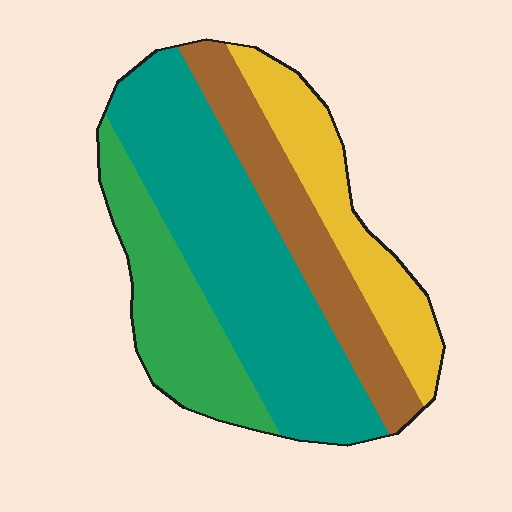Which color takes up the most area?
Teal, at roughly 40%.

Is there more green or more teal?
Teal.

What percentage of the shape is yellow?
Yellow covers roughly 20% of the shape.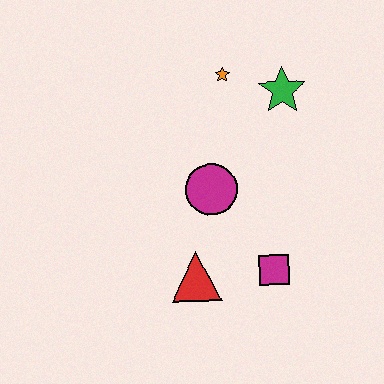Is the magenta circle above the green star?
No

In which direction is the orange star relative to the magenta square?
The orange star is above the magenta square.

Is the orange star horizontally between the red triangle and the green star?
Yes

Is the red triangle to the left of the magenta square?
Yes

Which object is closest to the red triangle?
The magenta square is closest to the red triangle.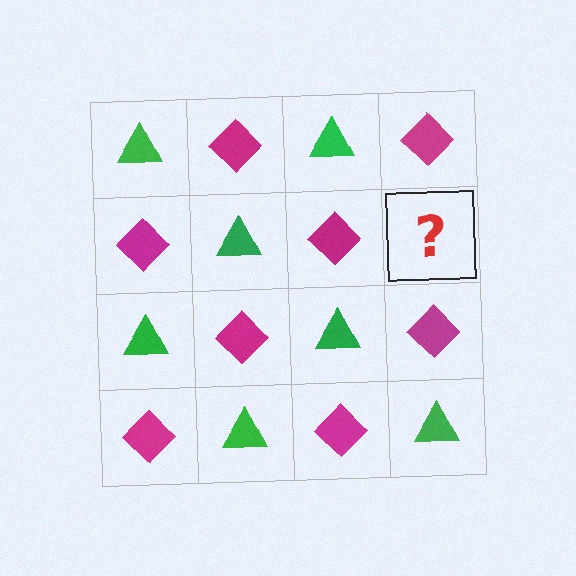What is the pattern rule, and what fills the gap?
The rule is that it alternates green triangle and magenta diamond in a checkerboard pattern. The gap should be filled with a green triangle.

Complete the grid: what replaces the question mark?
The question mark should be replaced with a green triangle.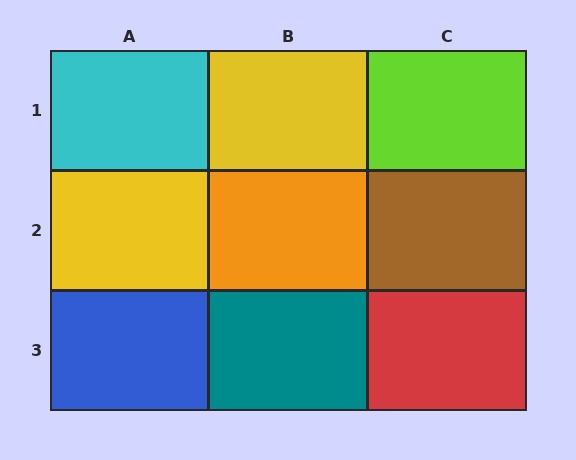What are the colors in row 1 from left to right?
Cyan, yellow, lime.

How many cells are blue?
1 cell is blue.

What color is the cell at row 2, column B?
Orange.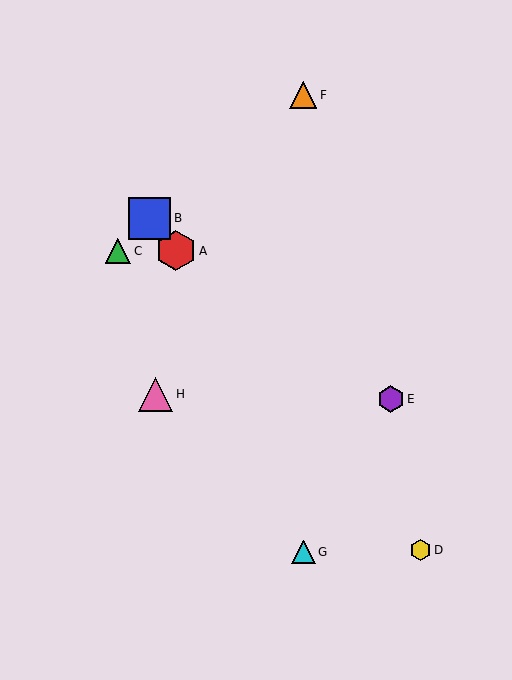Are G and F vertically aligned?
Yes, both are at x≈303.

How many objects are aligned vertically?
2 objects (F, G) are aligned vertically.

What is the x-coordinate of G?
Object G is at x≈303.